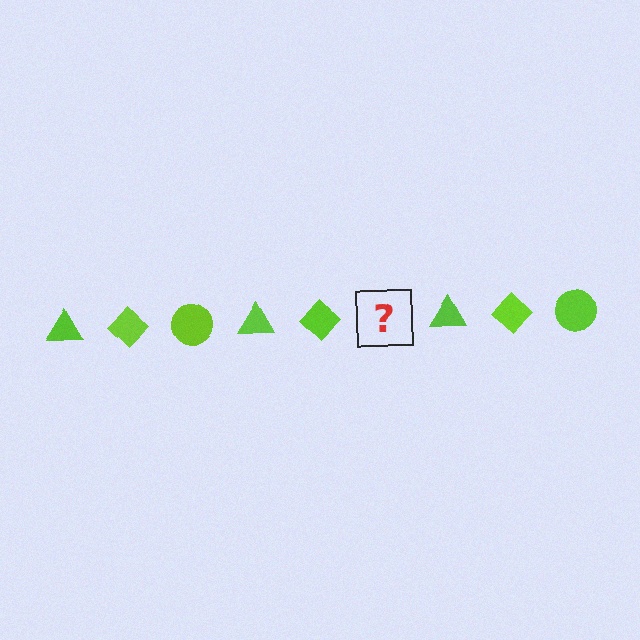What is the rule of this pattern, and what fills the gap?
The rule is that the pattern cycles through triangle, diamond, circle shapes in lime. The gap should be filled with a lime circle.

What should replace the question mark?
The question mark should be replaced with a lime circle.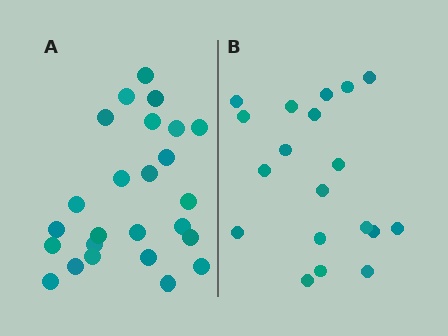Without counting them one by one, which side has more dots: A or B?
Region A (the left region) has more dots.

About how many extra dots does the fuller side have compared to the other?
Region A has about 6 more dots than region B.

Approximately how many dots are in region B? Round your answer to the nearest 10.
About 20 dots. (The exact count is 19, which rounds to 20.)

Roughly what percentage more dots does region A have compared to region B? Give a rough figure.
About 30% more.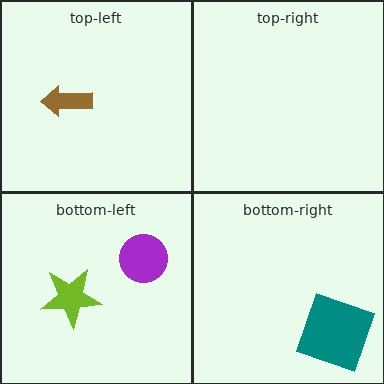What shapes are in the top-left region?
The brown arrow.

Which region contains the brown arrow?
The top-left region.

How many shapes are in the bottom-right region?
1.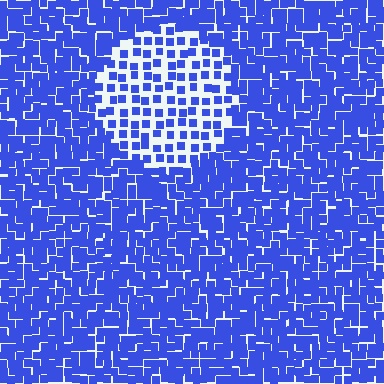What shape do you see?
I see a circle.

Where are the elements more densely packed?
The elements are more densely packed outside the circle boundary.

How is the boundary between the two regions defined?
The boundary is defined by a change in element density (approximately 2.2x ratio). All elements are the same color, size, and shape.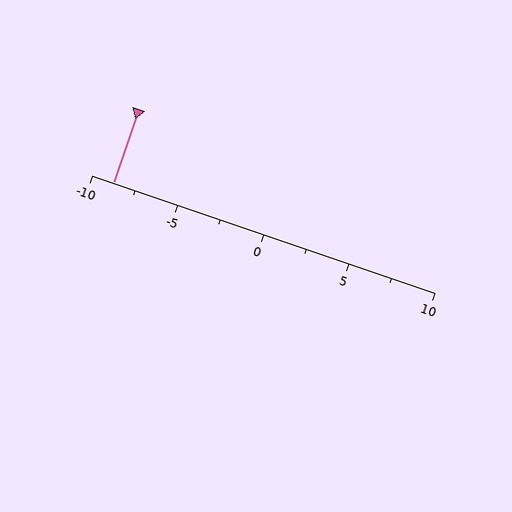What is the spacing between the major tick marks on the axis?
The major ticks are spaced 5 apart.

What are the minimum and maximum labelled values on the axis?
The axis runs from -10 to 10.